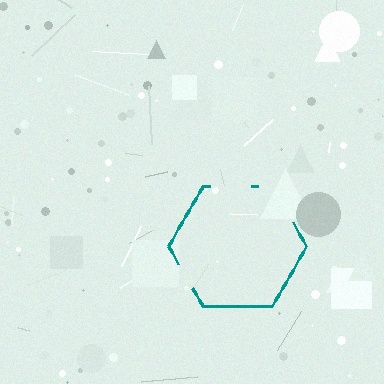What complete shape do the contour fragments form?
The contour fragments form a hexagon.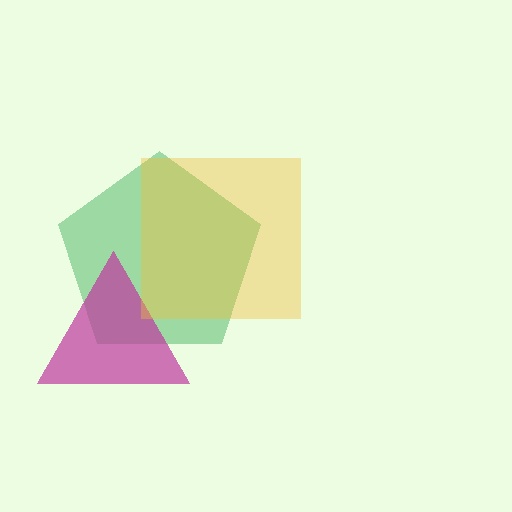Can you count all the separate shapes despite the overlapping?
Yes, there are 3 separate shapes.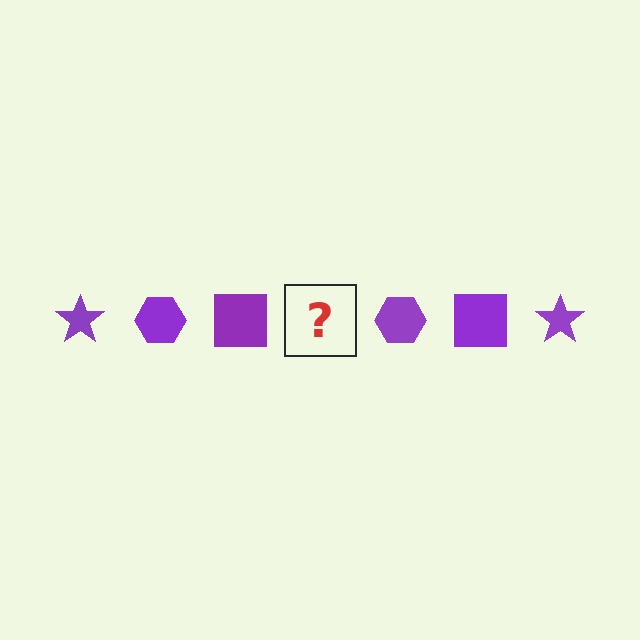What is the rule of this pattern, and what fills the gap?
The rule is that the pattern cycles through star, hexagon, square shapes in purple. The gap should be filled with a purple star.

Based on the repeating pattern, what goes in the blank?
The blank should be a purple star.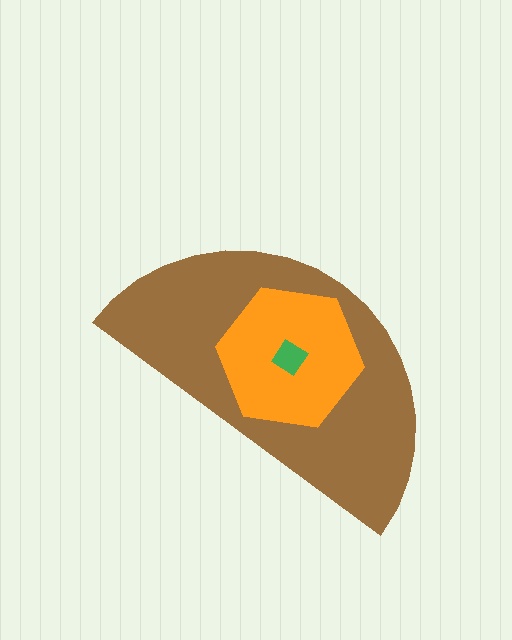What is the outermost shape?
The brown semicircle.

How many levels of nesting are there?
3.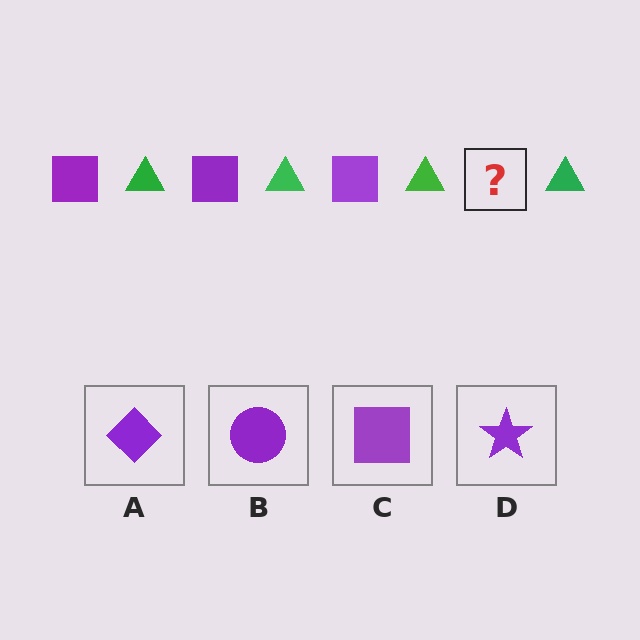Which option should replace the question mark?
Option C.